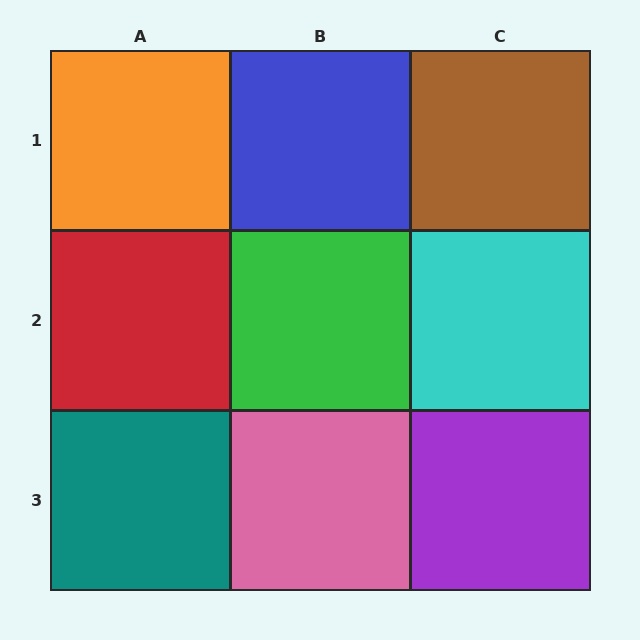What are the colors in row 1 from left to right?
Orange, blue, brown.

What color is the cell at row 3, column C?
Purple.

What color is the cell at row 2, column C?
Cyan.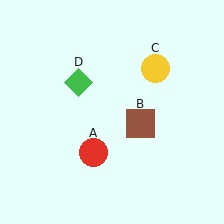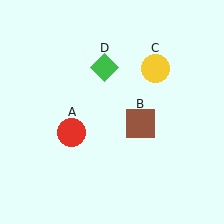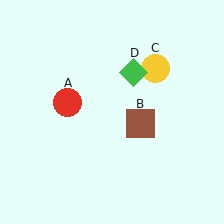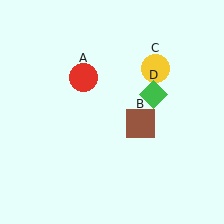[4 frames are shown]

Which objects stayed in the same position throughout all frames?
Brown square (object B) and yellow circle (object C) remained stationary.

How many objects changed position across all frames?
2 objects changed position: red circle (object A), green diamond (object D).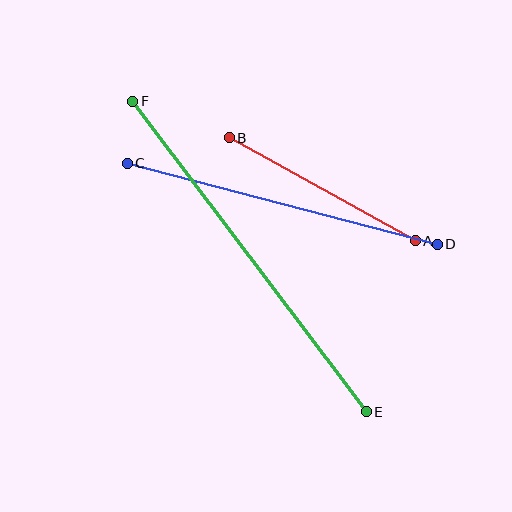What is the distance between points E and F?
The distance is approximately 389 pixels.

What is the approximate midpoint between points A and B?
The midpoint is at approximately (322, 189) pixels.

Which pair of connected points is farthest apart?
Points E and F are farthest apart.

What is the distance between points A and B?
The distance is approximately 213 pixels.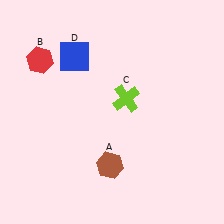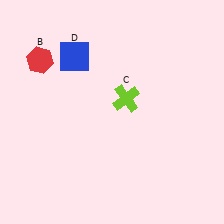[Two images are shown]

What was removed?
The brown hexagon (A) was removed in Image 2.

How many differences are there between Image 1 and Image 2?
There is 1 difference between the two images.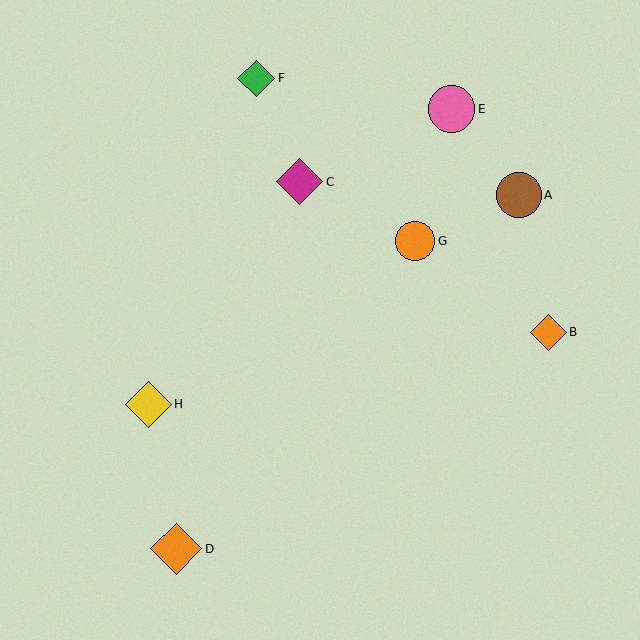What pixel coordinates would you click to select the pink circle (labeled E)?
Click at (451, 109) to select the pink circle E.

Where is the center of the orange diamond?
The center of the orange diamond is at (176, 549).